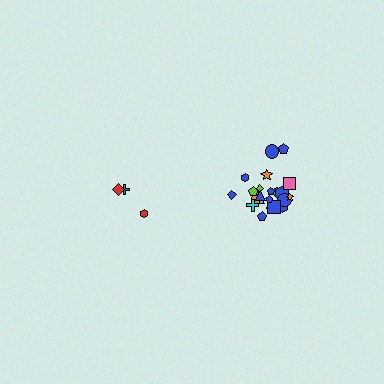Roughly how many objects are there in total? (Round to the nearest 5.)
Roughly 25 objects in total.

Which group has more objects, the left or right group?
The right group.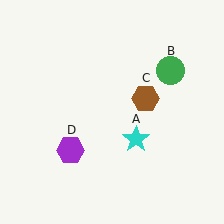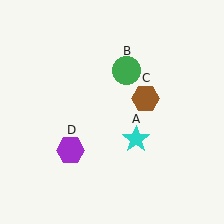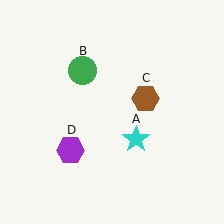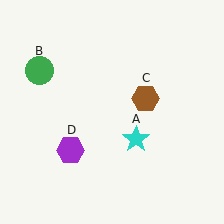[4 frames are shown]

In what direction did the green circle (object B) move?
The green circle (object B) moved left.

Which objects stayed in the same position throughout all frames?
Cyan star (object A) and brown hexagon (object C) and purple hexagon (object D) remained stationary.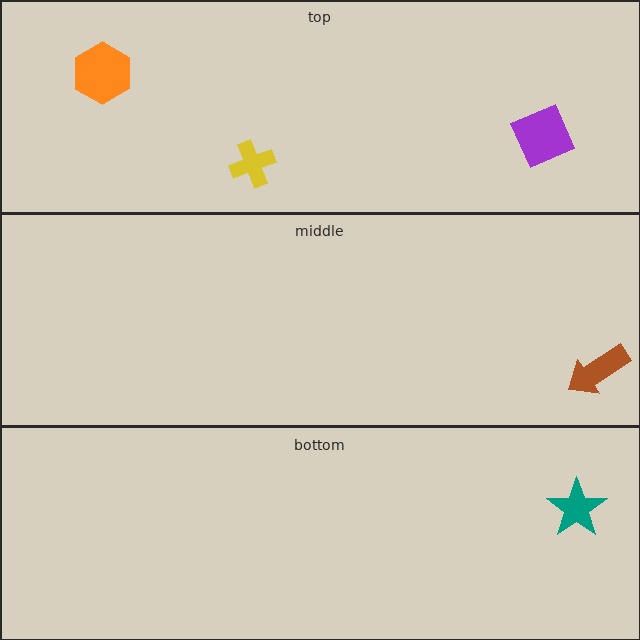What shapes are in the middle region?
The brown arrow.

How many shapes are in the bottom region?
1.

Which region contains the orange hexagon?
The top region.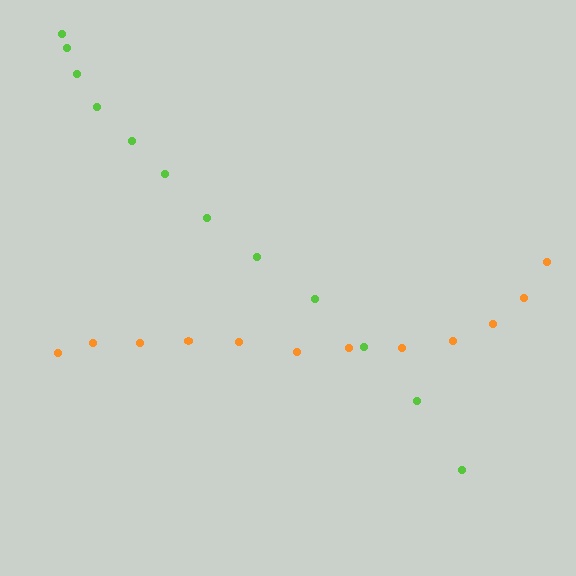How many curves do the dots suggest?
There are 2 distinct paths.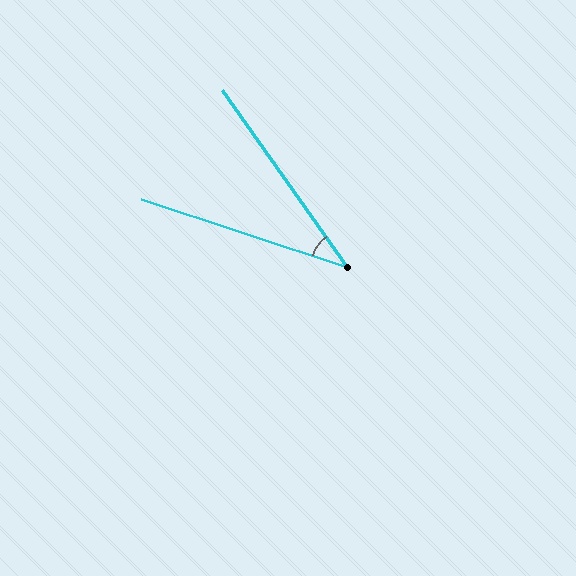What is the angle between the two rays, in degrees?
Approximately 37 degrees.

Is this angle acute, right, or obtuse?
It is acute.